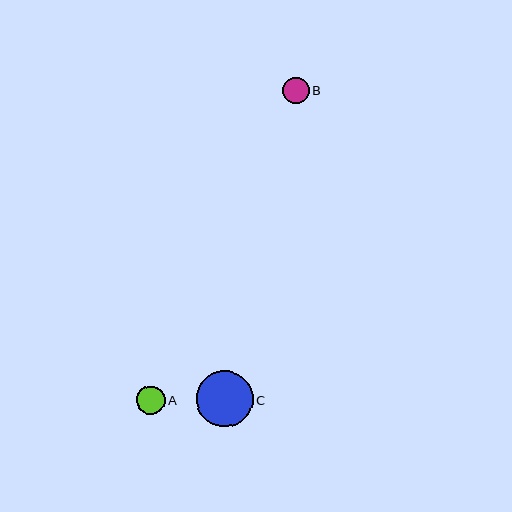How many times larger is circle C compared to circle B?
Circle C is approximately 2.1 times the size of circle B.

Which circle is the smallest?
Circle B is the smallest with a size of approximately 27 pixels.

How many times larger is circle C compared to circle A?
Circle C is approximately 2.0 times the size of circle A.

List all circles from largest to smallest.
From largest to smallest: C, A, B.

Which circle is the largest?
Circle C is the largest with a size of approximately 57 pixels.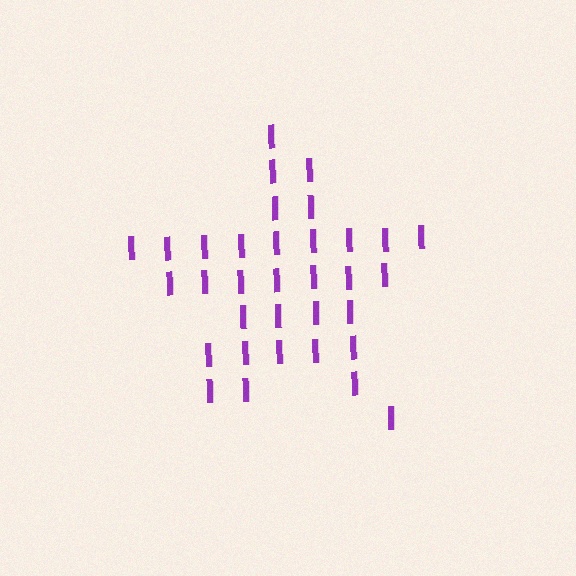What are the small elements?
The small elements are letter I's.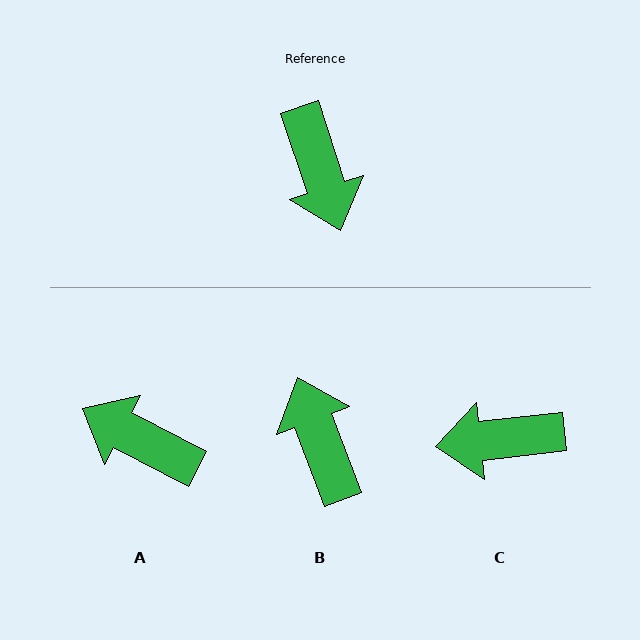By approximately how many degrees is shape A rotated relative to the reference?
Approximately 136 degrees clockwise.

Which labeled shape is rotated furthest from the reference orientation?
B, about 178 degrees away.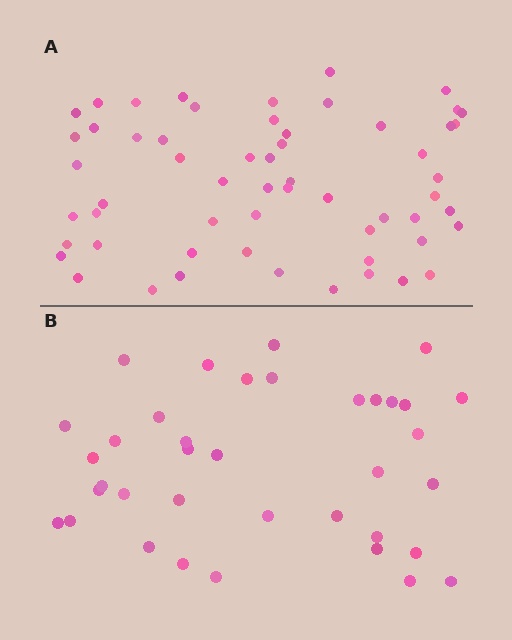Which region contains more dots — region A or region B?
Region A (the top region) has more dots.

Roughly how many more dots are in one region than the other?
Region A has approximately 20 more dots than region B.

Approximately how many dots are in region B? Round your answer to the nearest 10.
About 40 dots. (The exact count is 37, which rounds to 40.)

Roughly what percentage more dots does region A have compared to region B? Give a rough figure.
About 55% more.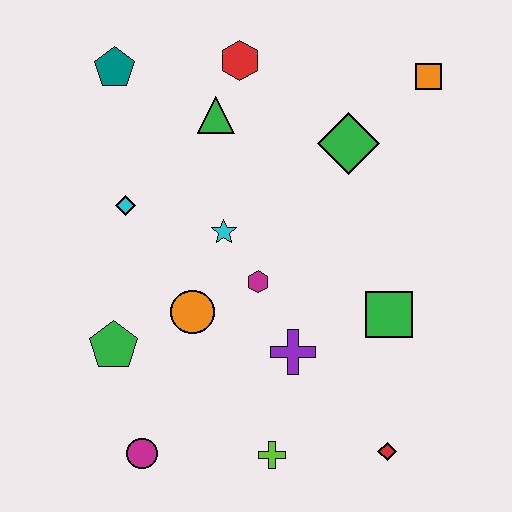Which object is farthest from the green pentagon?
The orange square is farthest from the green pentagon.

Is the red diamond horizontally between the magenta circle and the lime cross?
No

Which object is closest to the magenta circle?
The green pentagon is closest to the magenta circle.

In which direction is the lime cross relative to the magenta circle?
The lime cross is to the right of the magenta circle.